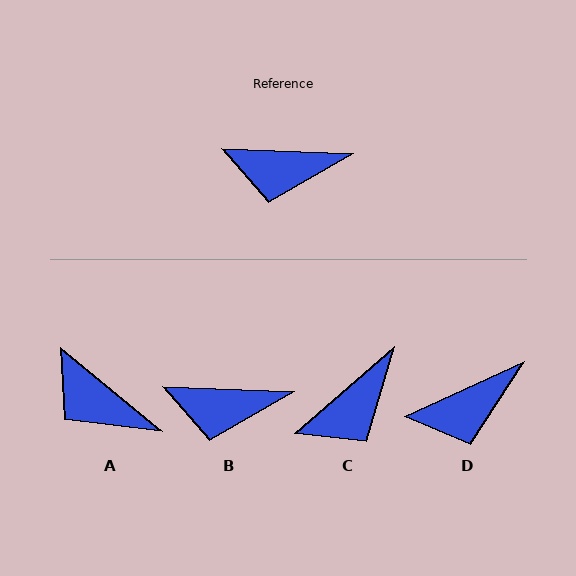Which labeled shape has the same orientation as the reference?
B.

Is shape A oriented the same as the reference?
No, it is off by about 37 degrees.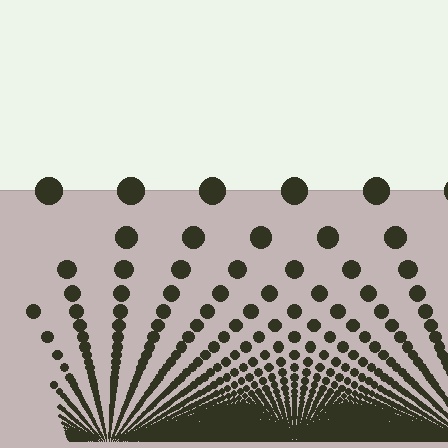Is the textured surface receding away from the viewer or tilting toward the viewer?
The surface appears to tilt toward the viewer. Texture elements get larger and sparser toward the top.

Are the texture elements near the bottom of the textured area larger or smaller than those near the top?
Smaller. The gradient is inverted — elements near the bottom are smaller and denser.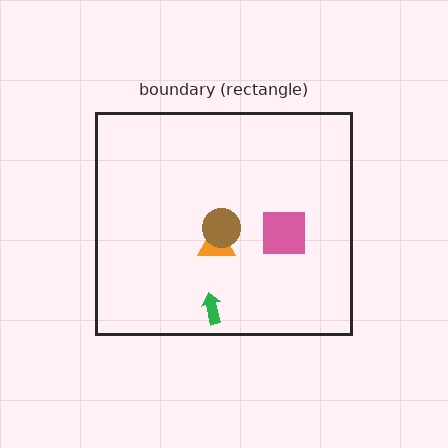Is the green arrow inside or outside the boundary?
Inside.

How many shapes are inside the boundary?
4 inside, 0 outside.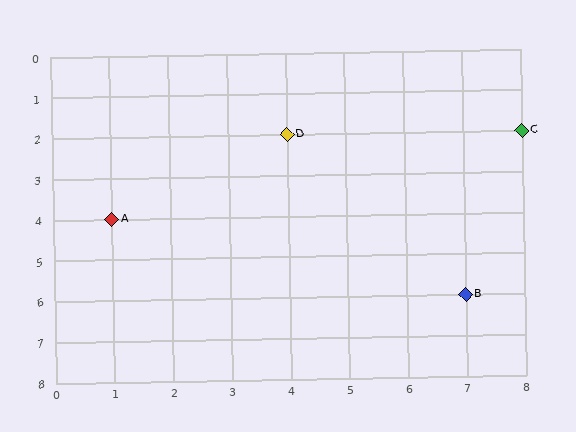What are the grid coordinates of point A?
Point A is at grid coordinates (1, 4).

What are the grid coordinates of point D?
Point D is at grid coordinates (4, 2).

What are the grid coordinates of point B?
Point B is at grid coordinates (7, 6).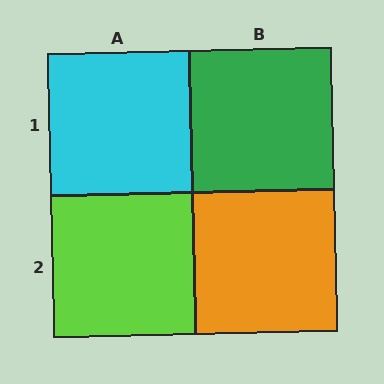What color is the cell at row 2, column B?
Orange.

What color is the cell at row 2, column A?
Lime.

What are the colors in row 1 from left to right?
Cyan, green.